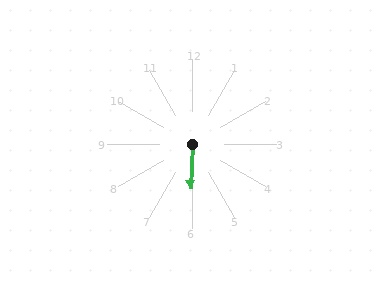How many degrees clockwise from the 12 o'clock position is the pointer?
Approximately 182 degrees.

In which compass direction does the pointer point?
South.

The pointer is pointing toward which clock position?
Roughly 6 o'clock.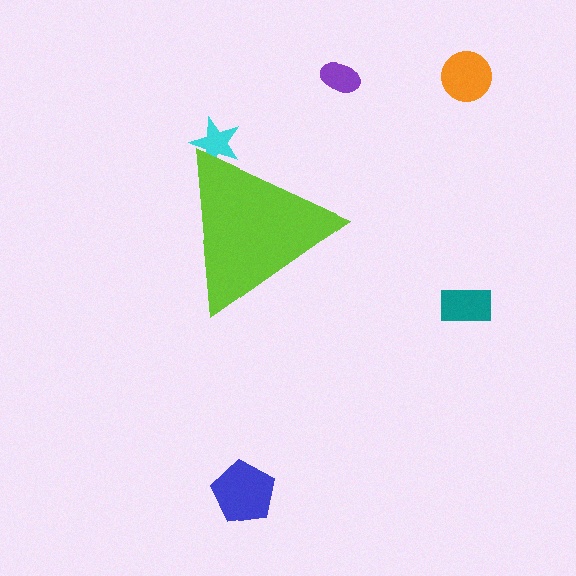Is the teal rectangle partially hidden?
No, the teal rectangle is fully visible.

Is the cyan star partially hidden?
Yes, the cyan star is partially hidden behind the lime triangle.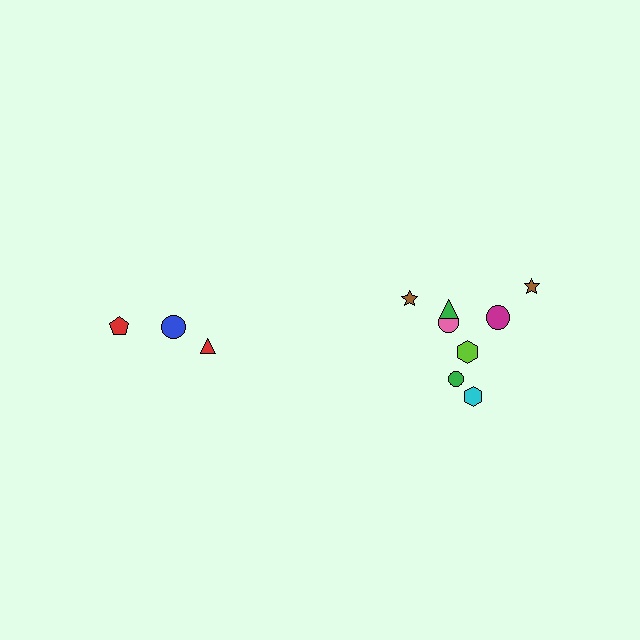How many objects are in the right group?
There are 8 objects.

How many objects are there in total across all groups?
There are 11 objects.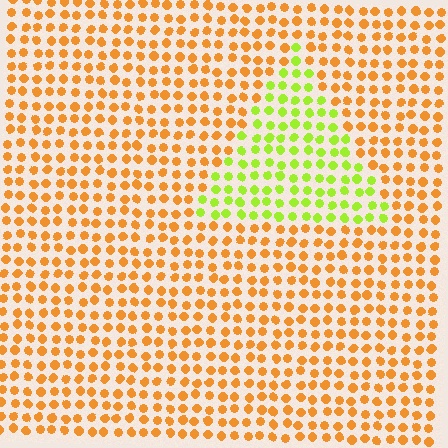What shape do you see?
I see a triangle.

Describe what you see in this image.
The image is filled with small orange elements in a uniform arrangement. A triangle-shaped region is visible where the elements are tinted to a slightly different hue, forming a subtle color boundary.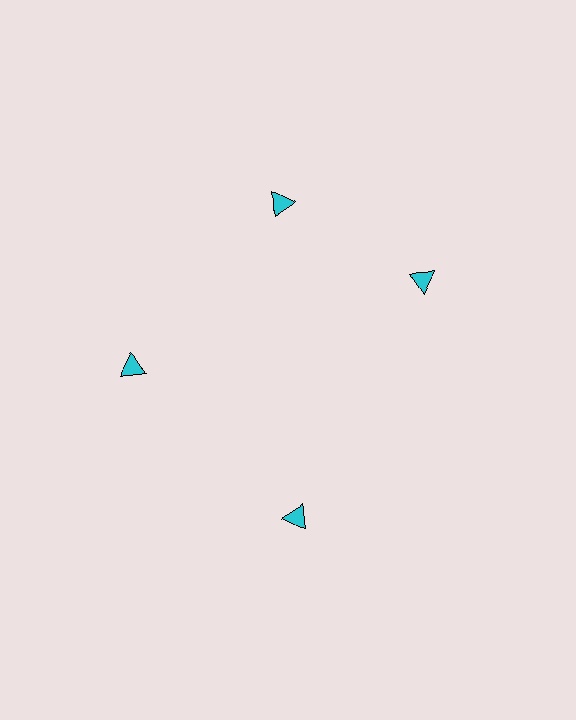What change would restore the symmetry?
The symmetry would be restored by rotating it back into even spacing with its neighbors so that all 4 triangles sit at equal angles and equal distance from the center.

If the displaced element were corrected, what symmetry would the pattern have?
It would have 4-fold rotational symmetry — the pattern would map onto itself every 90 degrees.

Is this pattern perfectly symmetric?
No. The 4 cyan triangles are arranged in a ring, but one element near the 3 o'clock position is rotated out of alignment along the ring, breaking the 4-fold rotational symmetry.